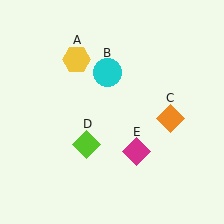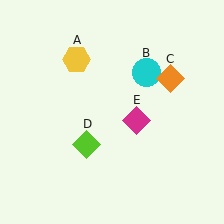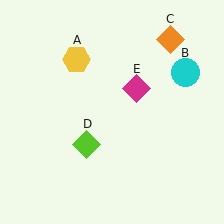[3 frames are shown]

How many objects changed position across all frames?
3 objects changed position: cyan circle (object B), orange diamond (object C), magenta diamond (object E).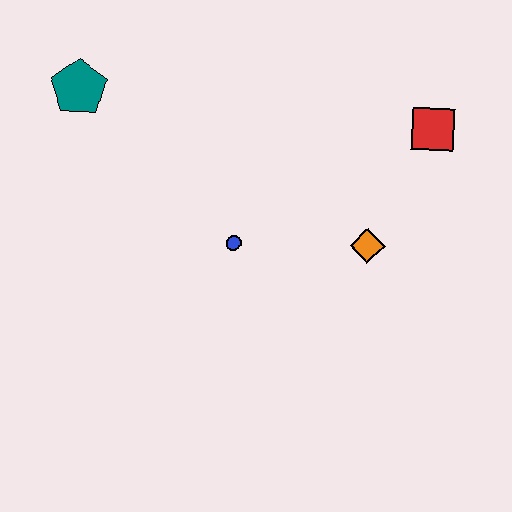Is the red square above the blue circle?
Yes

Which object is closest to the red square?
The orange diamond is closest to the red square.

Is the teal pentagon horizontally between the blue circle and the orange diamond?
No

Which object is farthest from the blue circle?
The red square is farthest from the blue circle.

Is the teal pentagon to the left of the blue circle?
Yes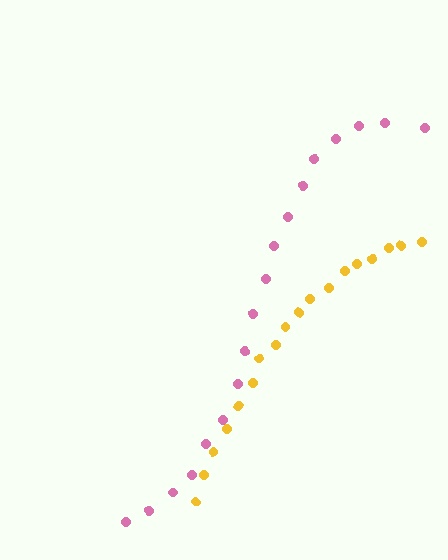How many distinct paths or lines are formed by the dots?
There are 2 distinct paths.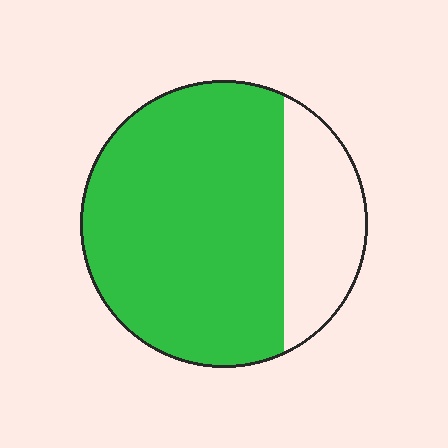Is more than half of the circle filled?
Yes.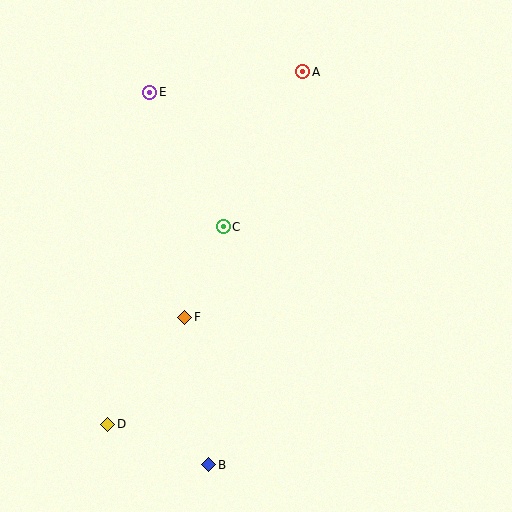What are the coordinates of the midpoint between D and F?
The midpoint between D and F is at (146, 371).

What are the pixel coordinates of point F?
Point F is at (185, 317).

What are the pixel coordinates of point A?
Point A is at (303, 72).